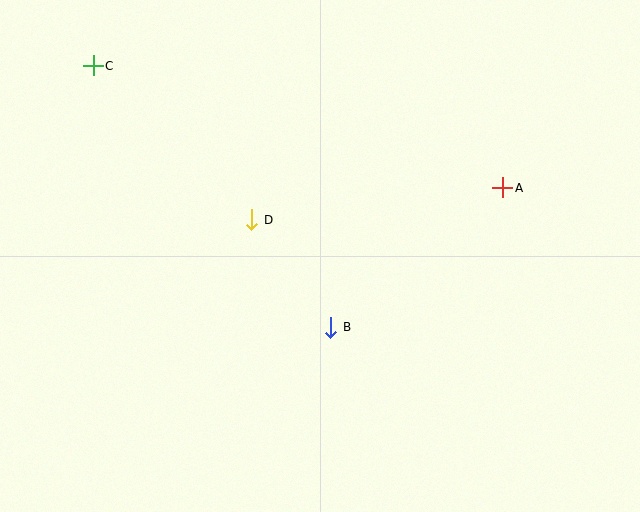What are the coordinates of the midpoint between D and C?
The midpoint between D and C is at (173, 143).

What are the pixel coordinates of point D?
Point D is at (252, 220).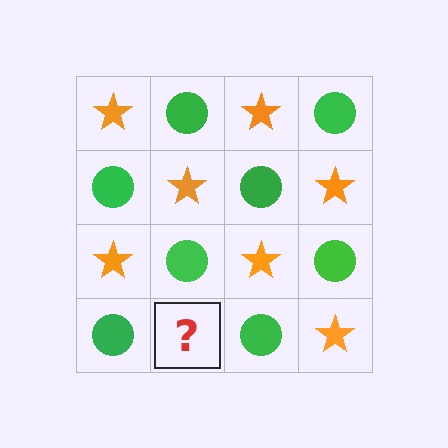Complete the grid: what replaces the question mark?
The question mark should be replaced with an orange star.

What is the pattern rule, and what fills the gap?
The rule is that it alternates orange star and green circle in a checkerboard pattern. The gap should be filled with an orange star.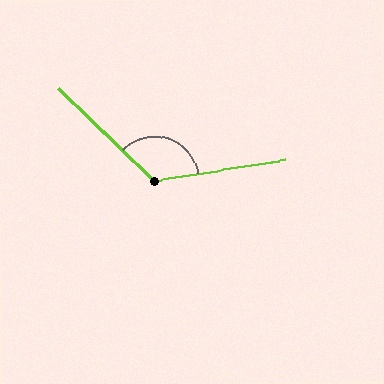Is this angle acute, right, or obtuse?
It is obtuse.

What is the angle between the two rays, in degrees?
Approximately 127 degrees.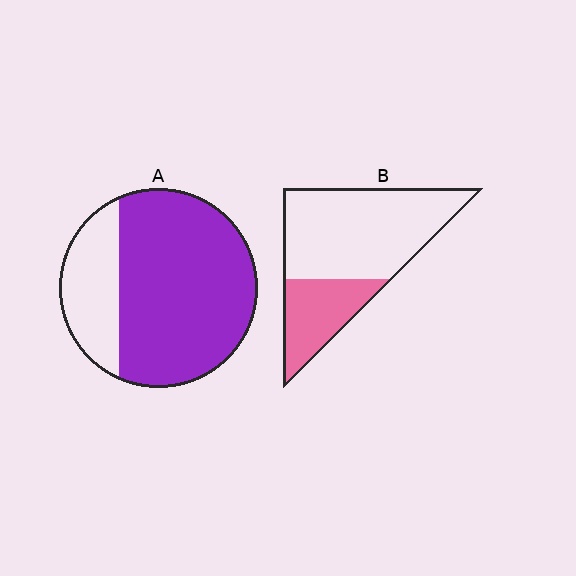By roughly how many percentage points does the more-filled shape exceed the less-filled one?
By roughly 45 percentage points (A over B).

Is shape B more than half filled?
No.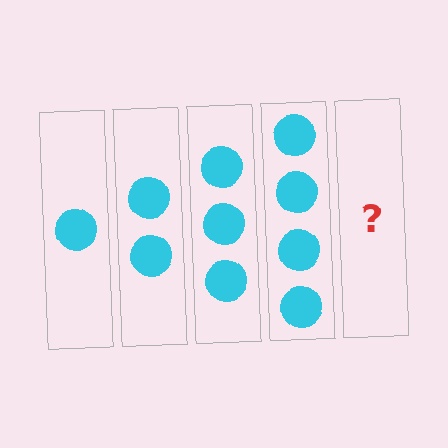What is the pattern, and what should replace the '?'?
The pattern is that each step adds one more circle. The '?' should be 5 circles.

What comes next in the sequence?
The next element should be 5 circles.